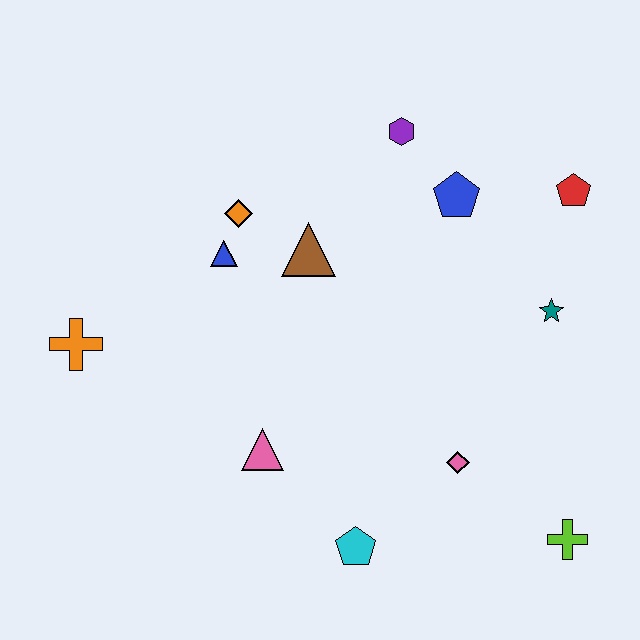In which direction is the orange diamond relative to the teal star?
The orange diamond is to the left of the teal star.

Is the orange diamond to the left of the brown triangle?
Yes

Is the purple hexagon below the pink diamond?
No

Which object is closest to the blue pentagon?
The purple hexagon is closest to the blue pentagon.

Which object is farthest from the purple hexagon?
The lime cross is farthest from the purple hexagon.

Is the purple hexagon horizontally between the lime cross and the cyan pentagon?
Yes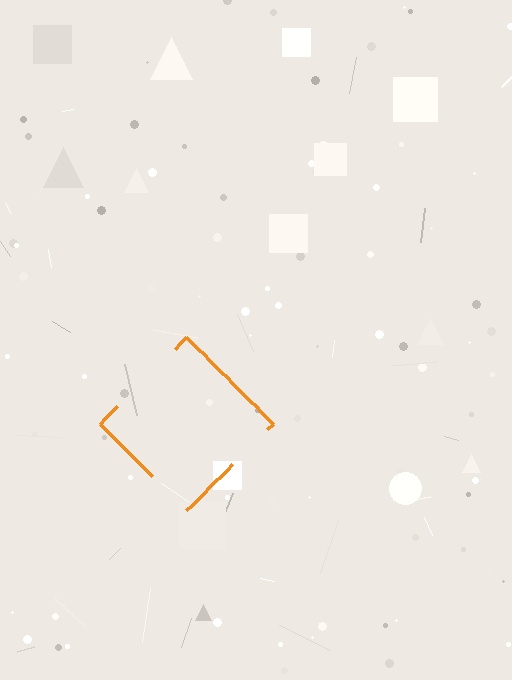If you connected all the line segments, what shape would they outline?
They would outline a diamond.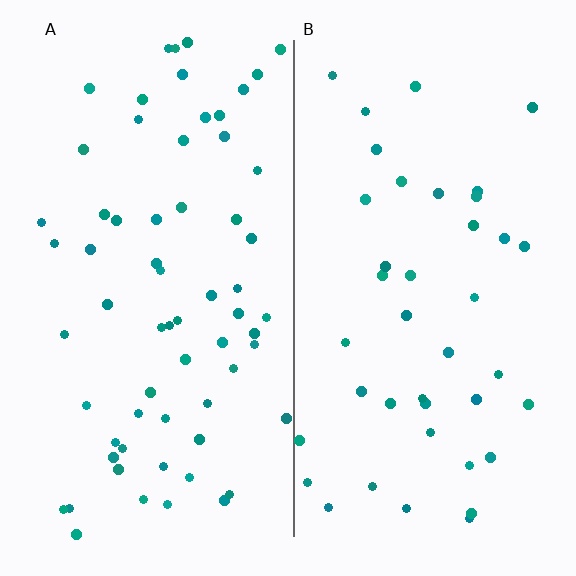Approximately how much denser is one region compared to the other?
Approximately 1.6× — region A over region B.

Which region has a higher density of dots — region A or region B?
A (the left).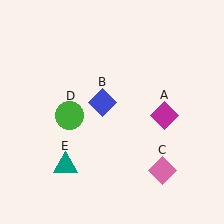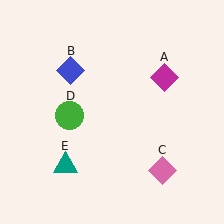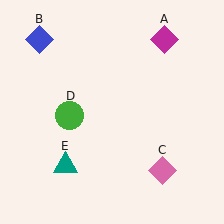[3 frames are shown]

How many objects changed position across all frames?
2 objects changed position: magenta diamond (object A), blue diamond (object B).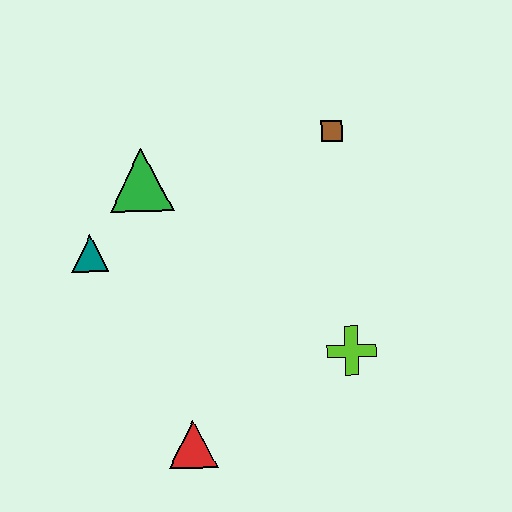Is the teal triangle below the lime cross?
No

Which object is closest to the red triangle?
The lime cross is closest to the red triangle.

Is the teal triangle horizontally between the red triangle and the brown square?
No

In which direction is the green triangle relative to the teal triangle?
The green triangle is above the teal triangle.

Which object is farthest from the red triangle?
The brown square is farthest from the red triangle.